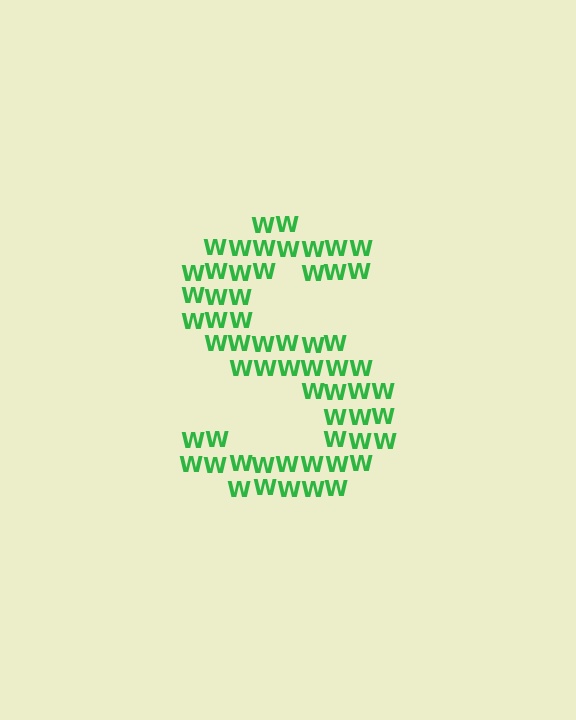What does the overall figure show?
The overall figure shows the letter S.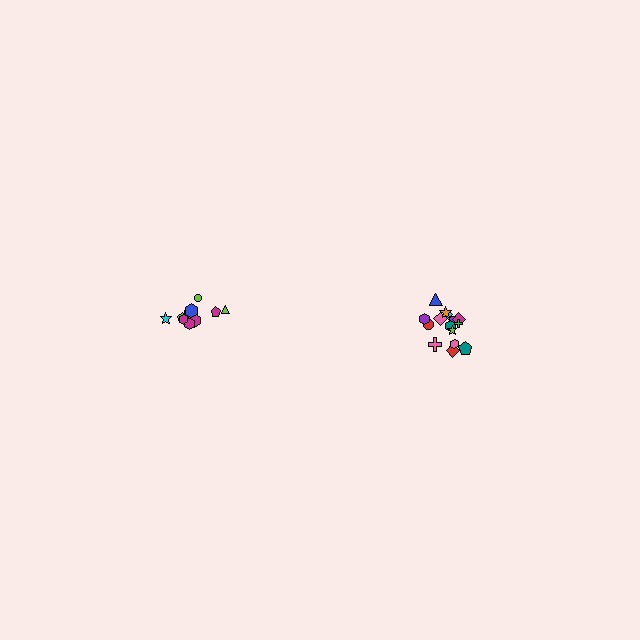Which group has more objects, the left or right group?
The right group.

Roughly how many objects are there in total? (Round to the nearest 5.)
Roughly 25 objects in total.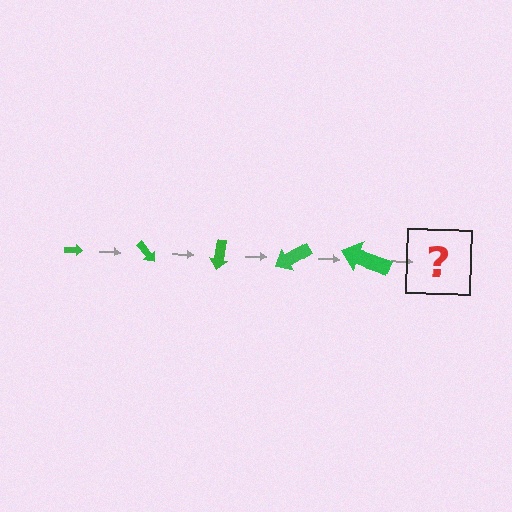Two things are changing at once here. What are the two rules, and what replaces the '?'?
The two rules are that the arrow grows larger each step and it rotates 50 degrees each step. The '?' should be an arrow, larger than the previous one and rotated 250 degrees from the start.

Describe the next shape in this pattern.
It should be an arrow, larger than the previous one and rotated 250 degrees from the start.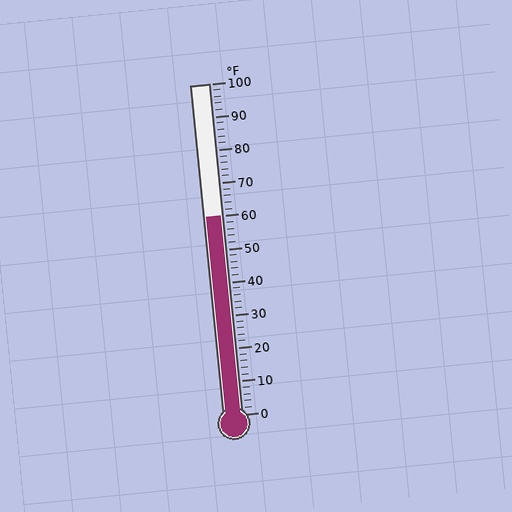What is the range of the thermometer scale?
The thermometer scale ranges from 0°F to 100°F.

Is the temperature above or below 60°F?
The temperature is at 60°F.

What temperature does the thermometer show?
The thermometer shows approximately 60°F.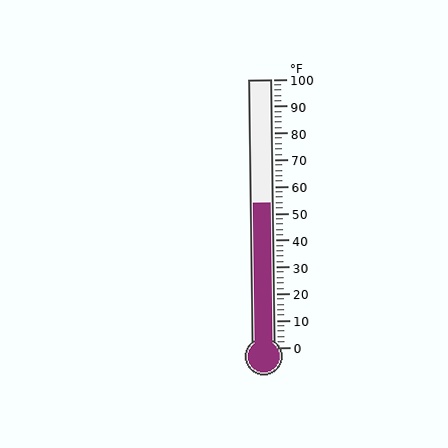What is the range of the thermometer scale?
The thermometer scale ranges from 0°F to 100°F.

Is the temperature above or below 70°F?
The temperature is below 70°F.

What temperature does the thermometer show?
The thermometer shows approximately 54°F.